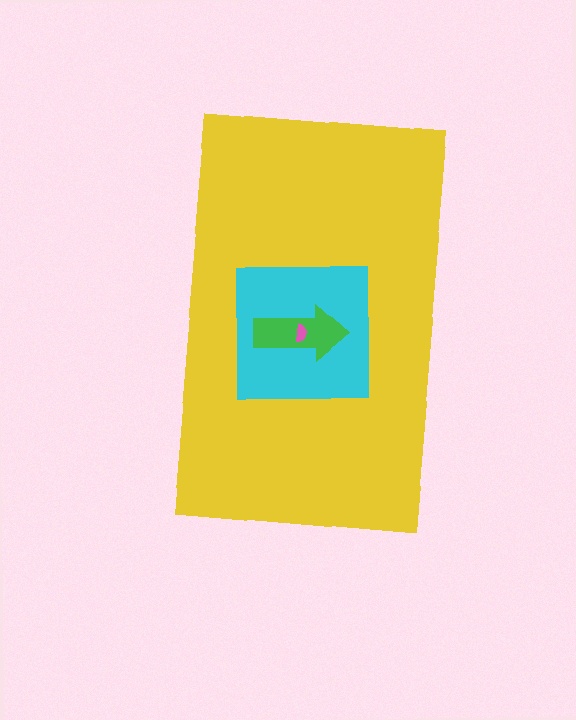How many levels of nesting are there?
4.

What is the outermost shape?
The yellow rectangle.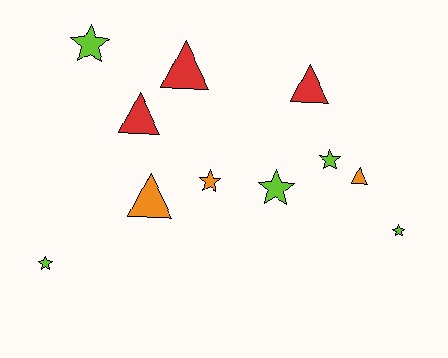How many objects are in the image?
There are 11 objects.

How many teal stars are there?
There are no teal stars.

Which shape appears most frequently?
Star, with 6 objects.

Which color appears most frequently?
Lime, with 5 objects.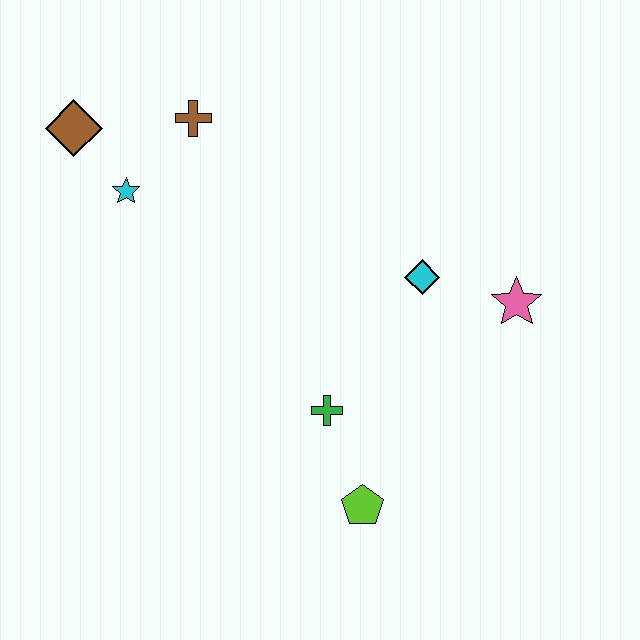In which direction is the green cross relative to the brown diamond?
The green cross is below the brown diamond.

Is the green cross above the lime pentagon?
Yes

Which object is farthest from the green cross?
The brown diamond is farthest from the green cross.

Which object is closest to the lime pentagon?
The green cross is closest to the lime pentagon.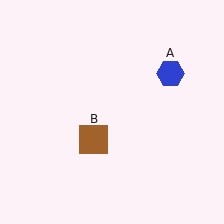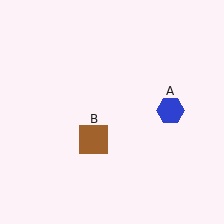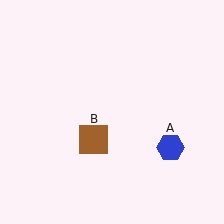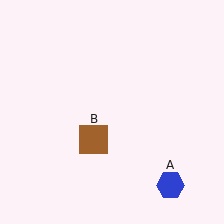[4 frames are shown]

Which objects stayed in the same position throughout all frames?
Brown square (object B) remained stationary.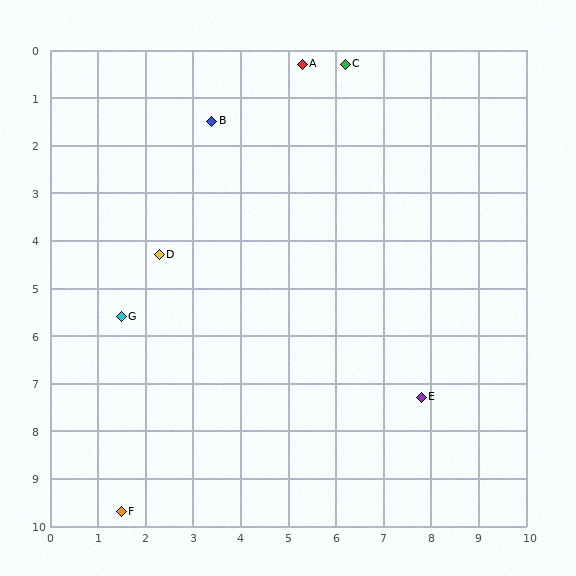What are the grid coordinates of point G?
Point G is at approximately (1.5, 5.6).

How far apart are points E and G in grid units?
Points E and G are about 6.5 grid units apart.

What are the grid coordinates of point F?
Point F is at approximately (1.5, 9.7).